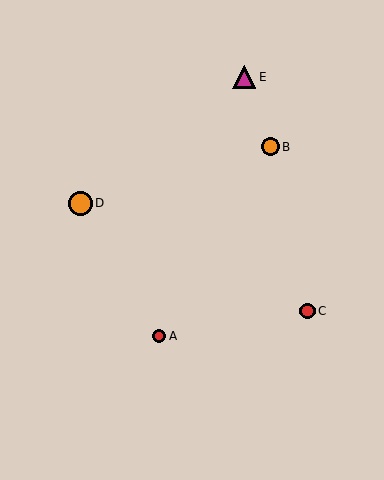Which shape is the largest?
The orange circle (labeled D) is the largest.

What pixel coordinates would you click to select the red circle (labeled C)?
Click at (307, 311) to select the red circle C.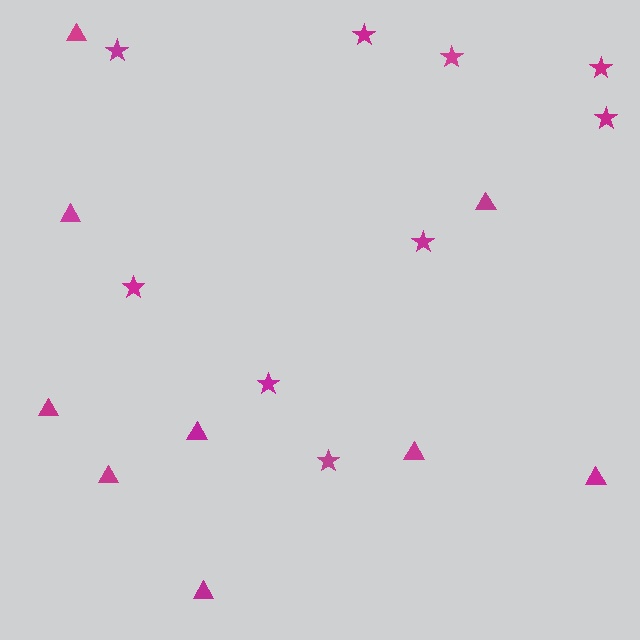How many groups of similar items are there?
There are 2 groups: one group of triangles (9) and one group of stars (9).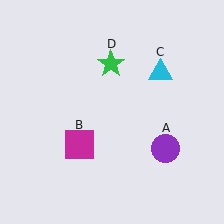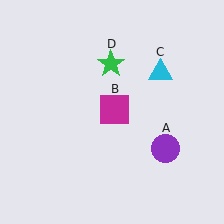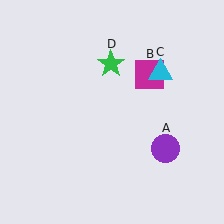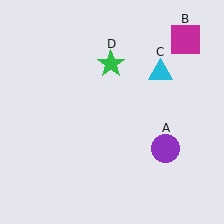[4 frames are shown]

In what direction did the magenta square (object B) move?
The magenta square (object B) moved up and to the right.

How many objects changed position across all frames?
1 object changed position: magenta square (object B).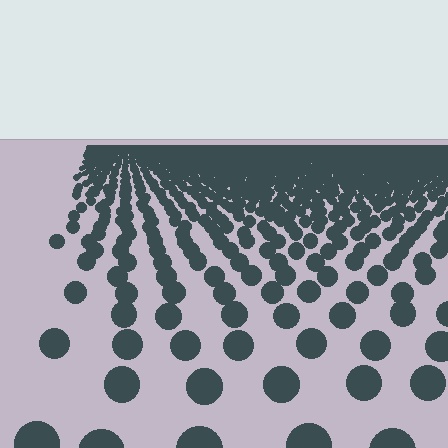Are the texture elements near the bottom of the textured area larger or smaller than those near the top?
Larger. Near the bottom, elements are closer to the viewer and appear at a bigger on-screen size.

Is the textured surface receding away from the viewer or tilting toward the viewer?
The surface is receding away from the viewer. Texture elements get smaller and denser toward the top.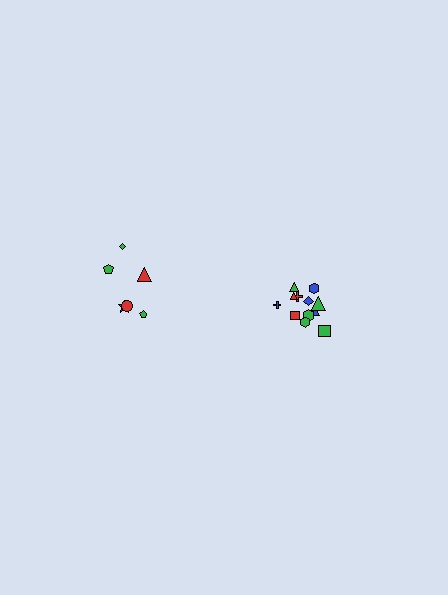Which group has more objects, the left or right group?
The right group.